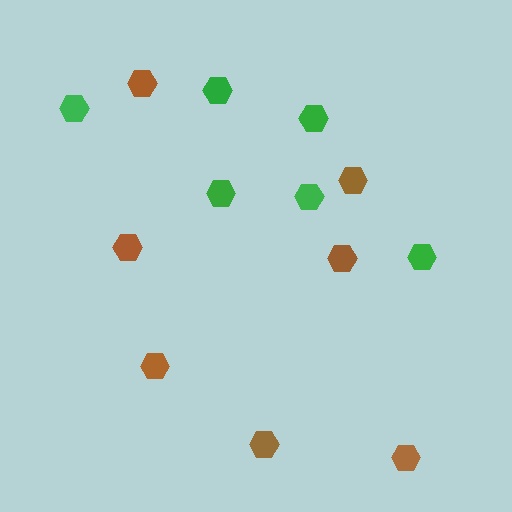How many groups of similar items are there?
There are 2 groups: one group of green hexagons (6) and one group of brown hexagons (7).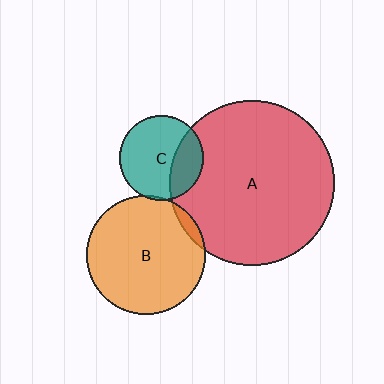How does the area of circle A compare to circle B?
Approximately 1.9 times.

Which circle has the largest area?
Circle A (red).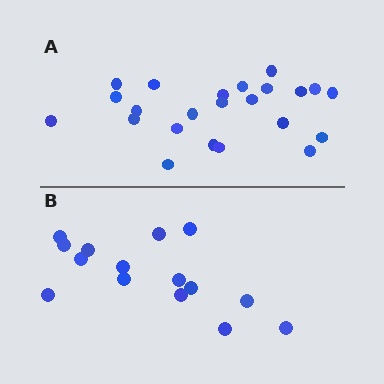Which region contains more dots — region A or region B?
Region A (the top region) has more dots.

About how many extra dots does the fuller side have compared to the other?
Region A has roughly 8 or so more dots than region B.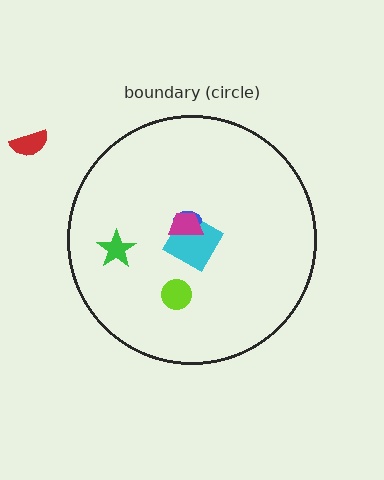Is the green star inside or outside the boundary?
Inside.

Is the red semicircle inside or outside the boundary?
Outside.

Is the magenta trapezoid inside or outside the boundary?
Inside.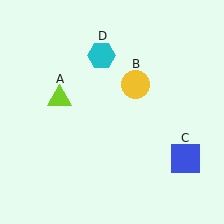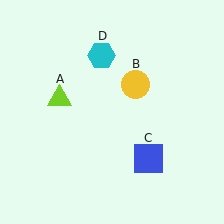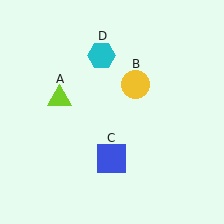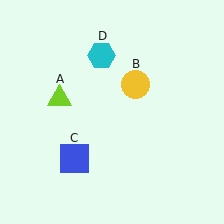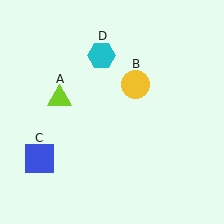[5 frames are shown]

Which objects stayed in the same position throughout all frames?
Lime triangle (object A) and yellow circle (object B) and cyan hexagon (object D) remained stationary.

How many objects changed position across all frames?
1 object changed position: blue square (object C).